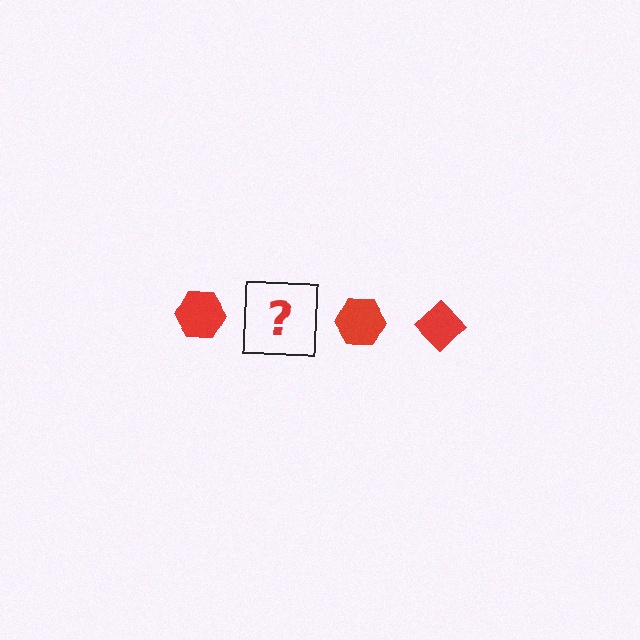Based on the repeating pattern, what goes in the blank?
The blank should be a red diamond.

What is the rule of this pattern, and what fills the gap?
The rule is that the pattern cycles through hexagon, diamond shapes in red. The gap should be filled with a red diamond.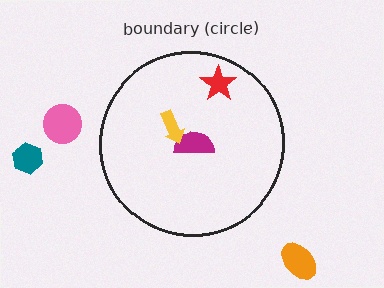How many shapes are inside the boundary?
4 inside, 3 outside.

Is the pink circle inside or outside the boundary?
Outside.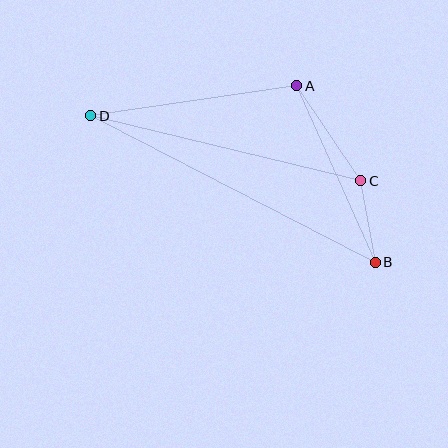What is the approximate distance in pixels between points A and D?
The distance between A and D is approximately 208 pixels.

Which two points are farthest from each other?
Points B and D are farthest from each other.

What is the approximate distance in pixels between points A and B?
The distance between A and B is approximately 193 pixels.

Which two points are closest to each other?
Points B and C are closest to each other.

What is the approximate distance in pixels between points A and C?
The distance between A and C is approximately 115 pixels.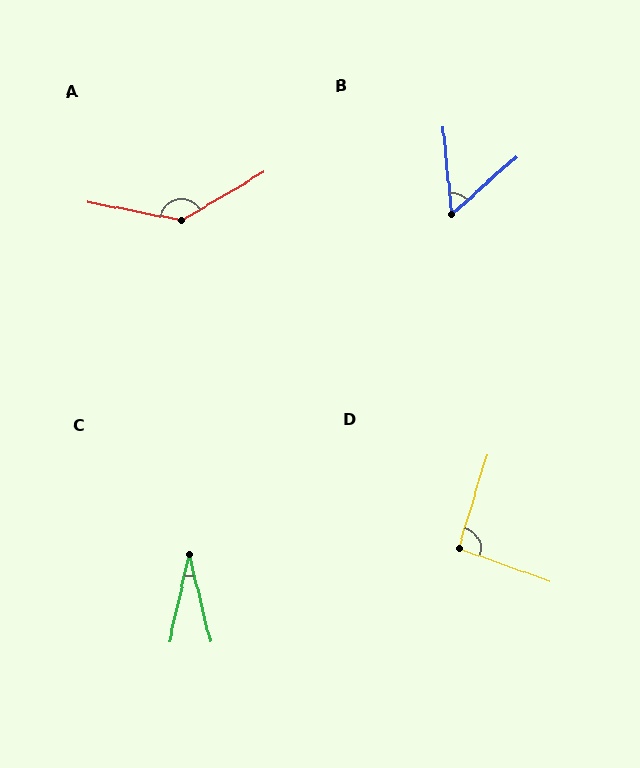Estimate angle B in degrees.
Approximately 54 degrees.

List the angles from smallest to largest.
C (26°), B (54°), D (93°), A (139°).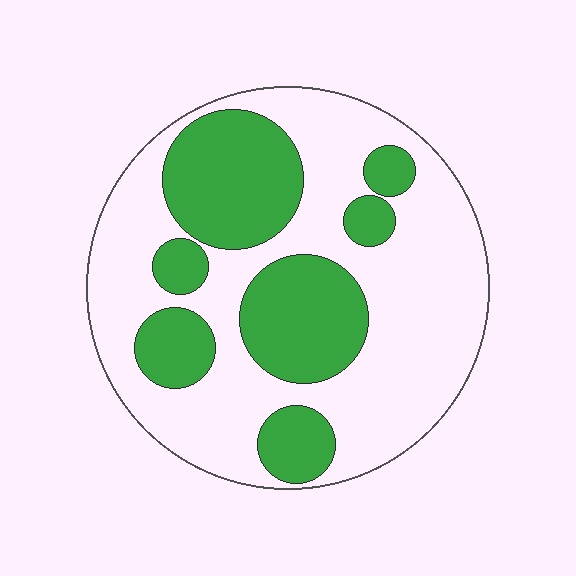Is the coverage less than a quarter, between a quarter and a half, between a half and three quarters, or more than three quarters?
Between a quarter and a half.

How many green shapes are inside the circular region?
7.